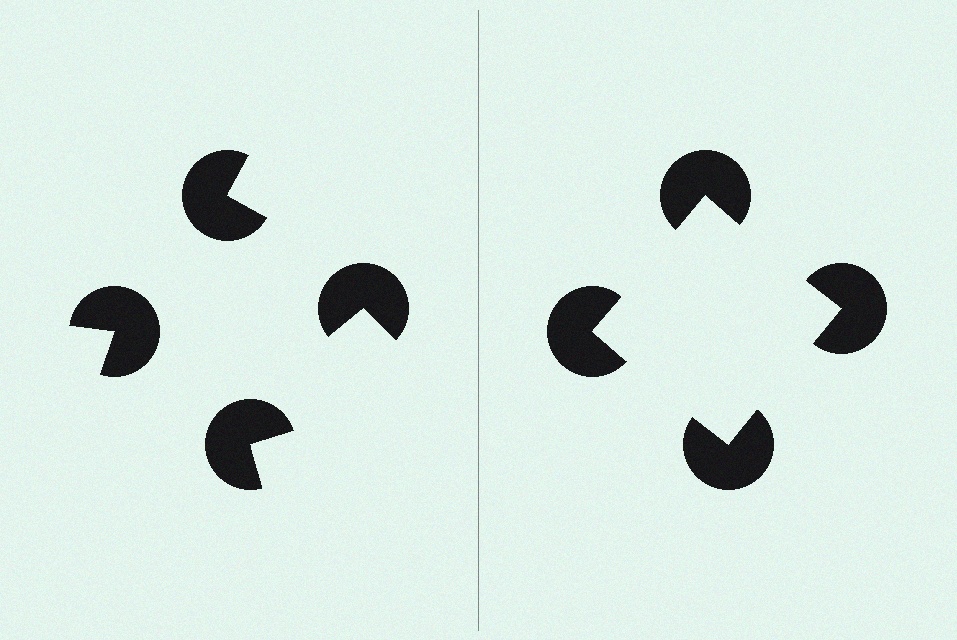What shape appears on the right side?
An illusory square.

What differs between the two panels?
The pac-man discs are positioned identically on both sides; only the wedge orientations differ. On the right they align to a square; on the left they are misaligned.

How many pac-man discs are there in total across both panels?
8 — 4 on each side.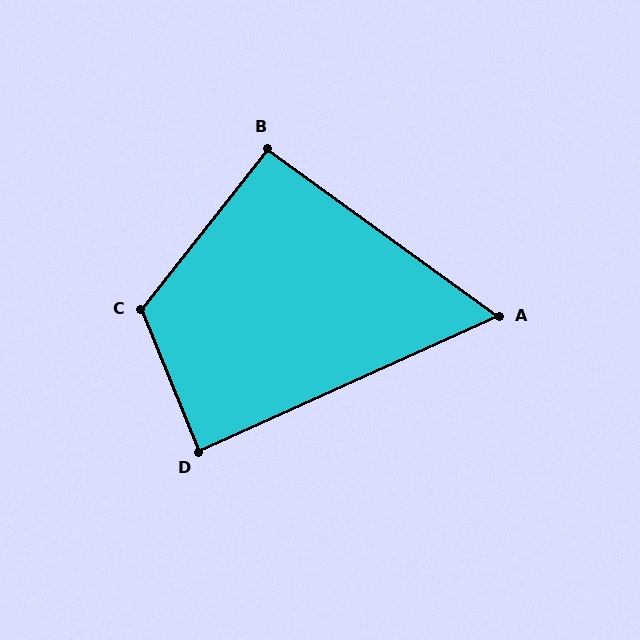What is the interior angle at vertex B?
Approximately 92 degrees (approximately right).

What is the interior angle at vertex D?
Approximately 88 degrees (approximately right).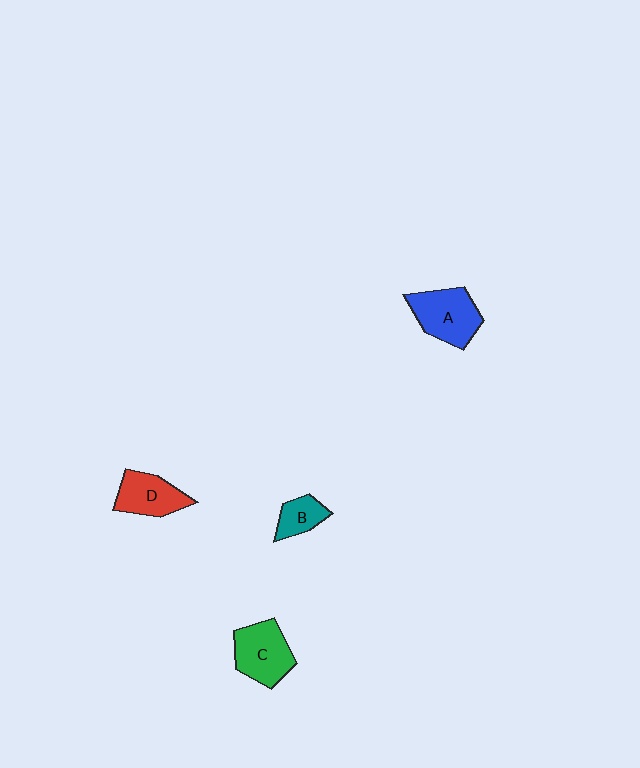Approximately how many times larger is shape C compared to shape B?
Approximately 1.9 times.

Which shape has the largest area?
Shape A (blue).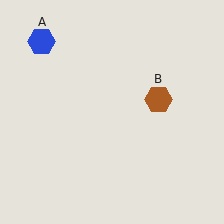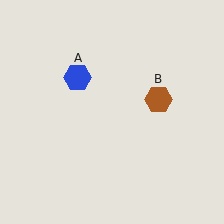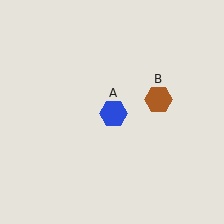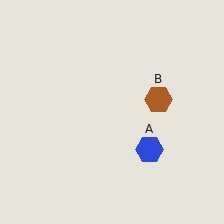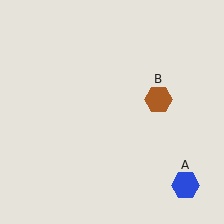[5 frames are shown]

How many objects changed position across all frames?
1 object changed position: blue hexagon (object A).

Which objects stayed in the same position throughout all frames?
Brown hexagon (object B) remained stationary.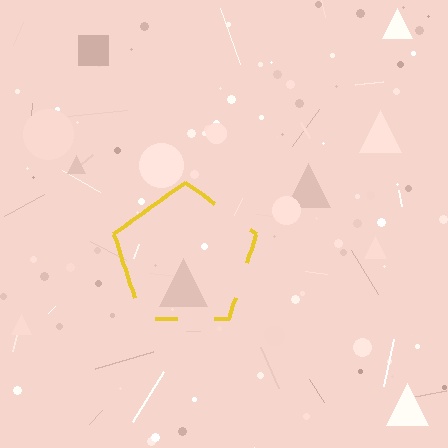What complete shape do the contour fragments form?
The contour fragments form a pentagon.